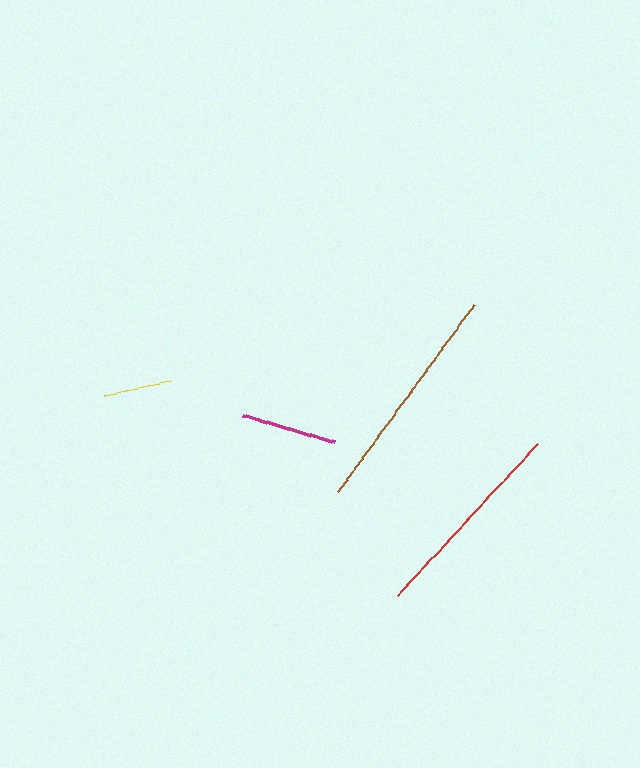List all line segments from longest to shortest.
From longest to shortest: brown, red, magenta, yellow.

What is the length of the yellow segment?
The yellow segment is approximately 67 pixels long.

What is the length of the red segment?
The red segment is approximately 207 pixels long.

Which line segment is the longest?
The brown line is the longest at approximately 232 pixels.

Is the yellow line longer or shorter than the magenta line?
The magenta line is longer than the yellow line.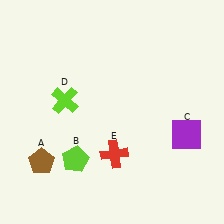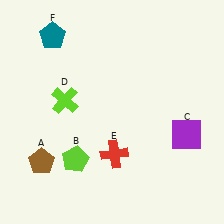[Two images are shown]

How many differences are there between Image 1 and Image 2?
There is 1 difference between the two images.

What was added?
A teal pentagon (F) was added in Image 2.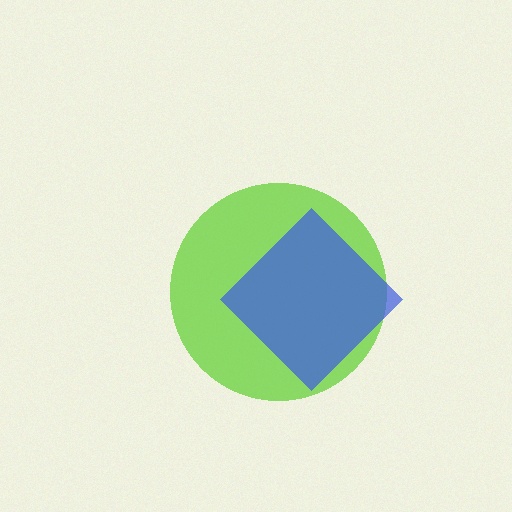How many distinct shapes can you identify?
There are 2 distinct shapes: a lime circle, a blue diamond.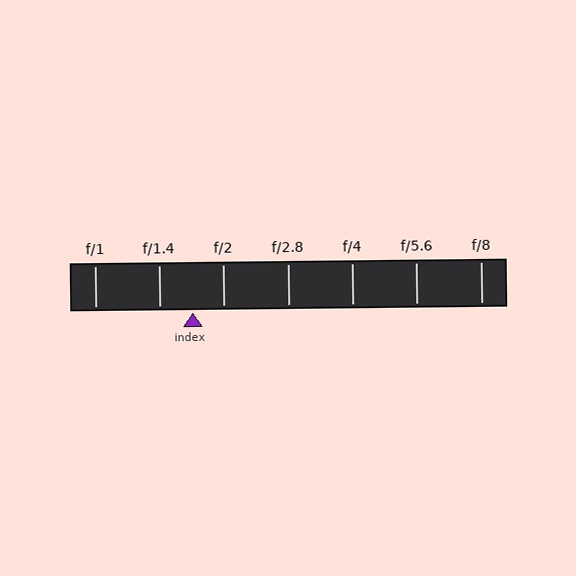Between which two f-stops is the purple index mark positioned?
The index mark is between f/1.4 and f/2.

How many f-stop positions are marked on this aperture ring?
There are 7 f-stop positions marked.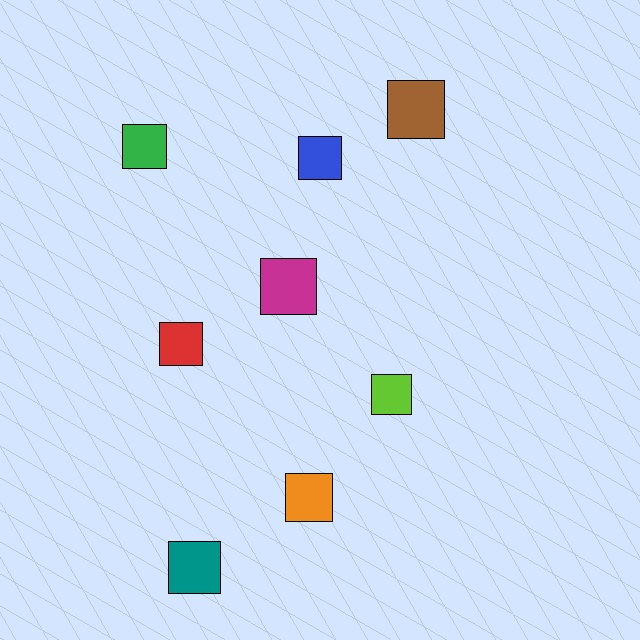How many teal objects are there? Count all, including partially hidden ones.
There is 1 teal object.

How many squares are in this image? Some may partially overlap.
There are 8 squares.